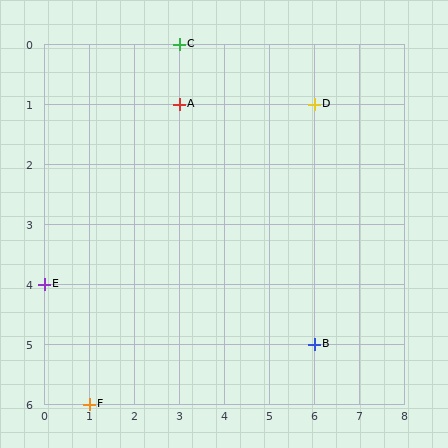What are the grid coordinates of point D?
Point D is at grid coordinates (6, 1).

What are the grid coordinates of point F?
Point F is at grid coordinates (1, 6).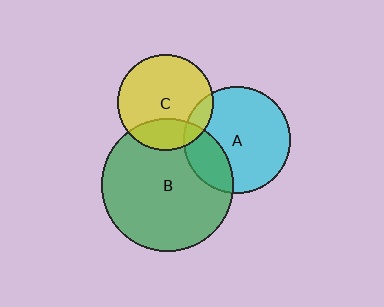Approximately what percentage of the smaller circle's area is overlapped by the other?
Approximately 10%.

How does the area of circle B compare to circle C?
Approximately 1.9 times.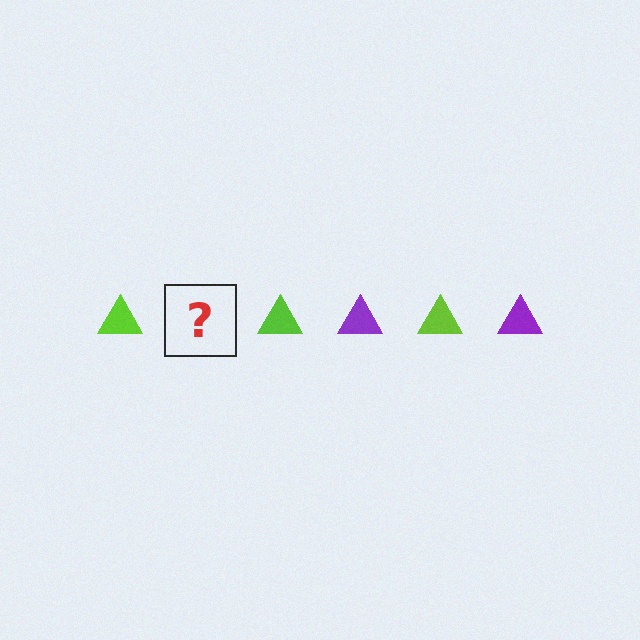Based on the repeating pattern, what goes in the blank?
The blank should be a purple triangle.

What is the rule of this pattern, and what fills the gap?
The rule is that the pattern cycles through lime, purple triangles. The gap should be filled with a purple triangle.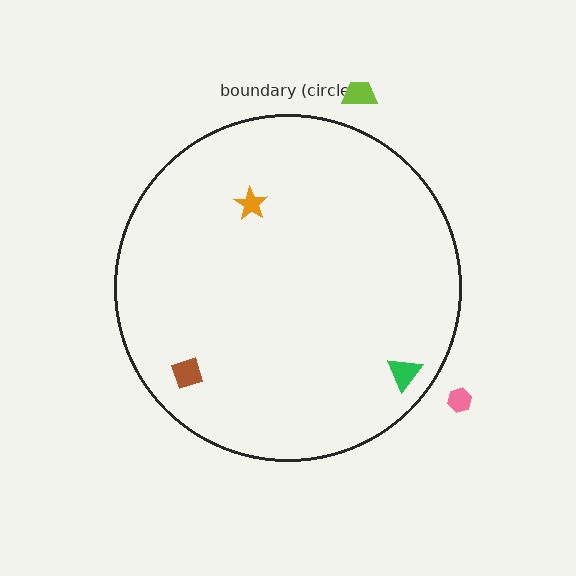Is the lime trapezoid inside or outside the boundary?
Outside.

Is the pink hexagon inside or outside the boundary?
Outside.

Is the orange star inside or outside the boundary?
Inside.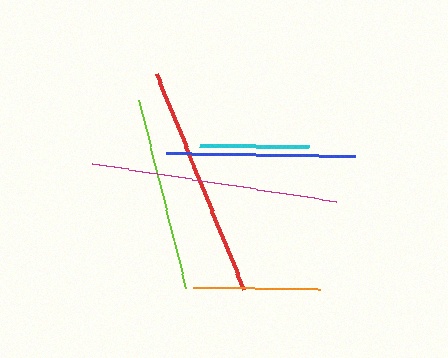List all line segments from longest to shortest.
From longest to shortest: magenta, red, lime, blue, orange, cyan.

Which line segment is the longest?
The magenta line is the longest at approximately 246 pixels.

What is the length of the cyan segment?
The cyan segment is approximately 109 pixels long.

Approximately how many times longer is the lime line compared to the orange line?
The lime line is approximately 1.5 times the length of the orange line.